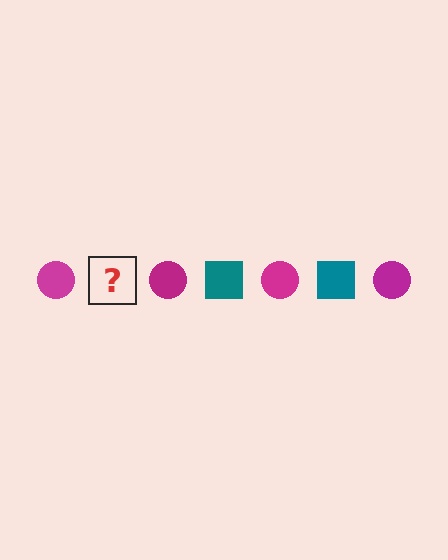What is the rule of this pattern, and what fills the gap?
The rule is that the pattern alternates between magenta circle and teal square. The gap should be filled with a teal square.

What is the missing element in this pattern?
The missing element is a teal square.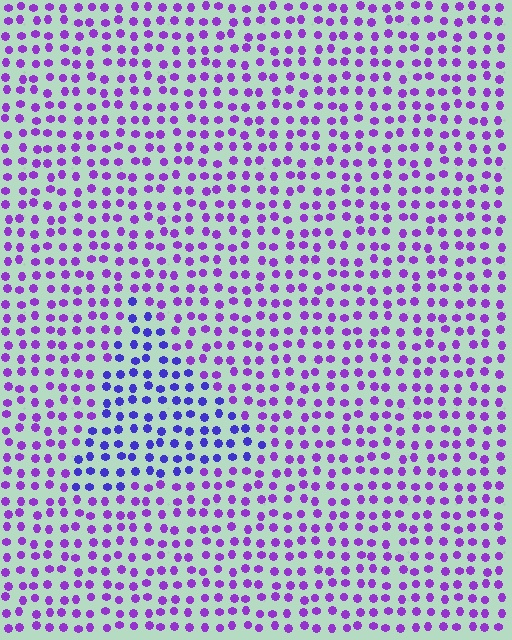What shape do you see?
I see a triangle.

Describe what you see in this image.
The image is filled with small purple elements in a uniform arrangement. A triangle-shaped region is visible where the elements are tinted to a slightly different hue, forming a subtle color boundary.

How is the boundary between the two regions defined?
The boundary is defined purely by a slight shift in hue (about 34 degrees). Spacing, size, and orientation are identical on both sides.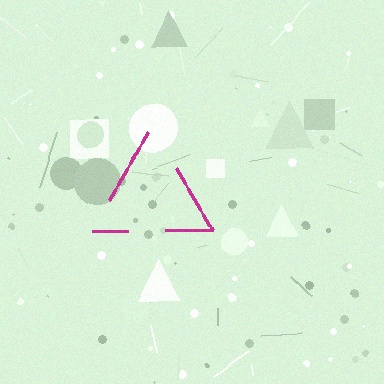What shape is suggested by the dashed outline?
The dashed outline suggests a triangle.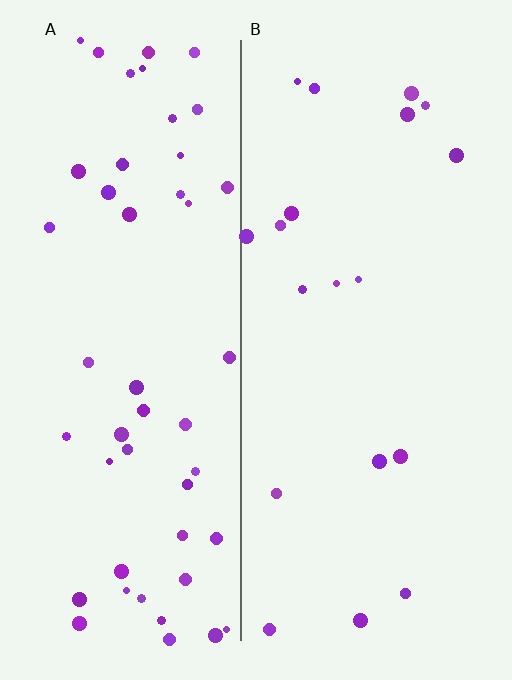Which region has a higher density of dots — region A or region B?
A (the left).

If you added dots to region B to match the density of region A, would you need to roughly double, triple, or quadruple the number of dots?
Approximately triple.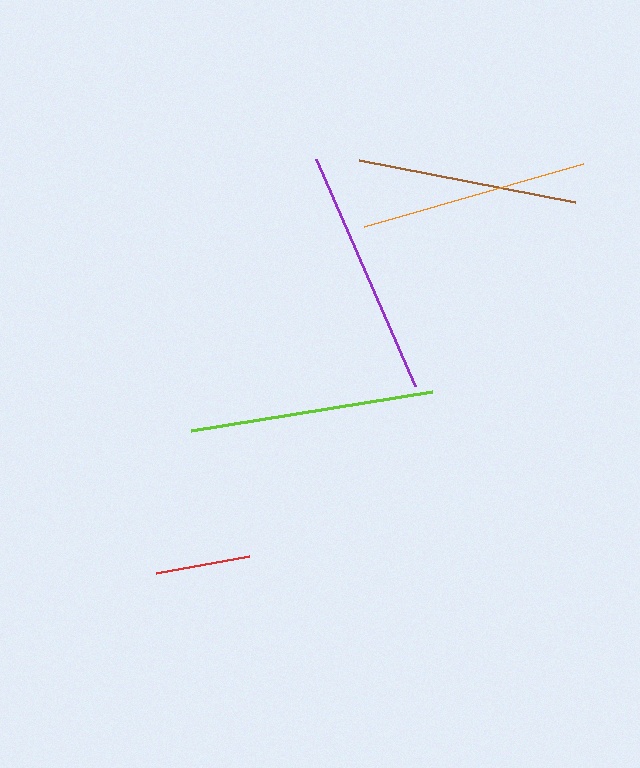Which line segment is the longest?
The purple line is the longest at approximately 247 pixels.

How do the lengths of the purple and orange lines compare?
The purple and orange lines are approximately the same length.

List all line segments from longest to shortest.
From longest to shortest: purple, lime, orange, brown, red.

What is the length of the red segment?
The red segment is approximately 95 pixels long.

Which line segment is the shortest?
The red line is the shortest at approximately 95 pixels.